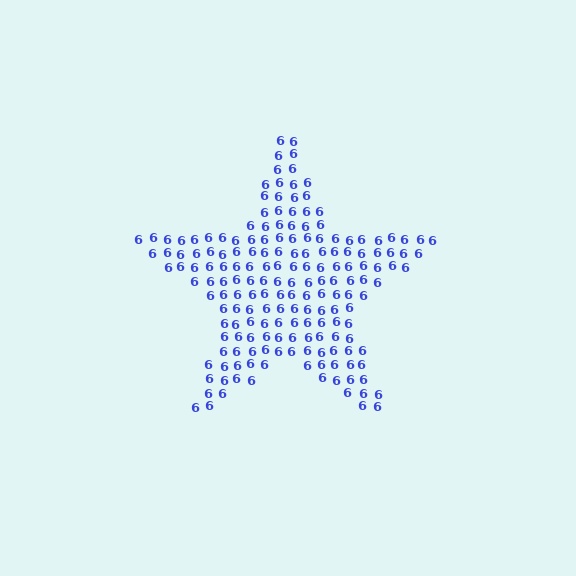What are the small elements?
The small elements are digit 6's.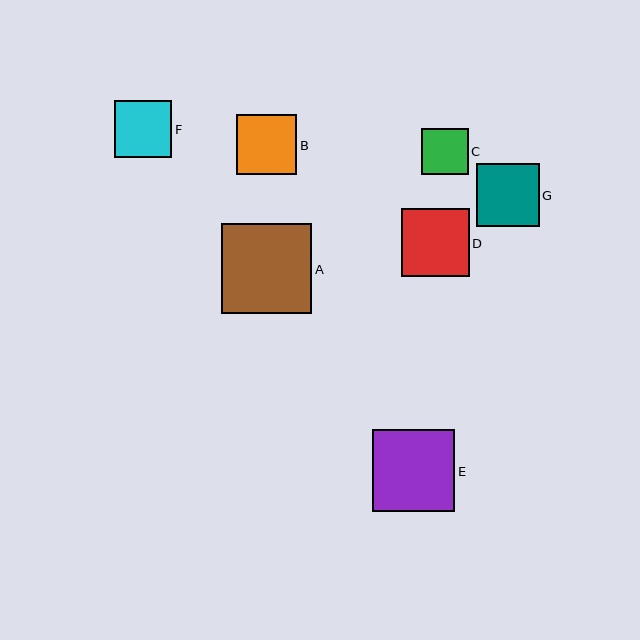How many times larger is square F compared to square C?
Square F is approximately 1.2 times the size of square C.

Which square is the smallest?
Square C is the smallest with a size of approximately 47 pixels.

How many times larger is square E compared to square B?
Square E is approximately 1.4 times the size of square B.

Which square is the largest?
Square A is the largest with a size of approximately 90 pixels.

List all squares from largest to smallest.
From largest to smallest: A, E, D, G, B, F, C.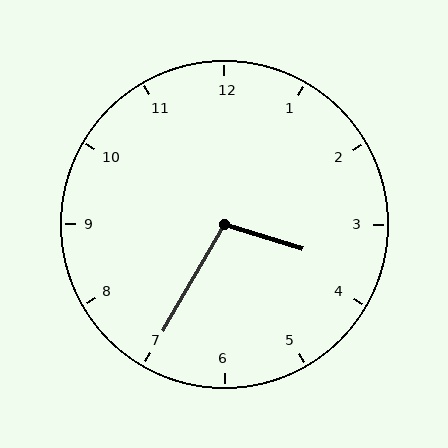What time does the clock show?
3:35.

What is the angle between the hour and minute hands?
Approximately 102 degrees.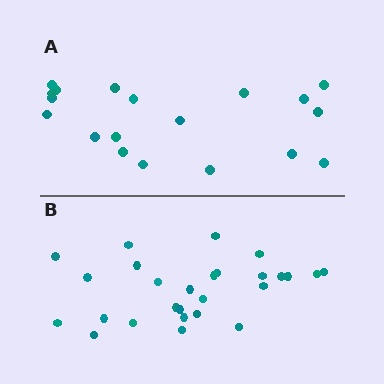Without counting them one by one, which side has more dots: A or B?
Region B (the bottom region) has more dots.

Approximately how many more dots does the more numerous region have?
Region B has roughly 8 or so more dots than region A.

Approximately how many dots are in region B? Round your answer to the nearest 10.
About 30 dots. (The exact count is 27, which rounds to 30.)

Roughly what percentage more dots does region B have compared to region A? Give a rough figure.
About 40% more.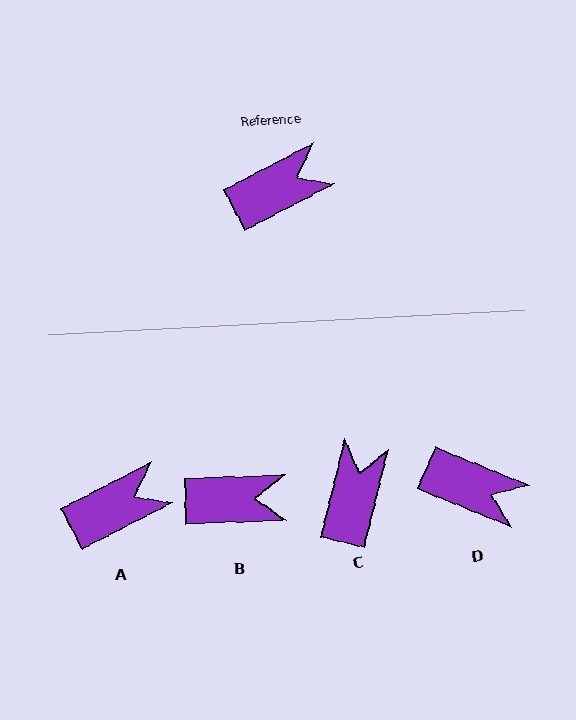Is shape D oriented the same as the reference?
No, it is off by about 50 degrees.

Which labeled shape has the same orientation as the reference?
A.